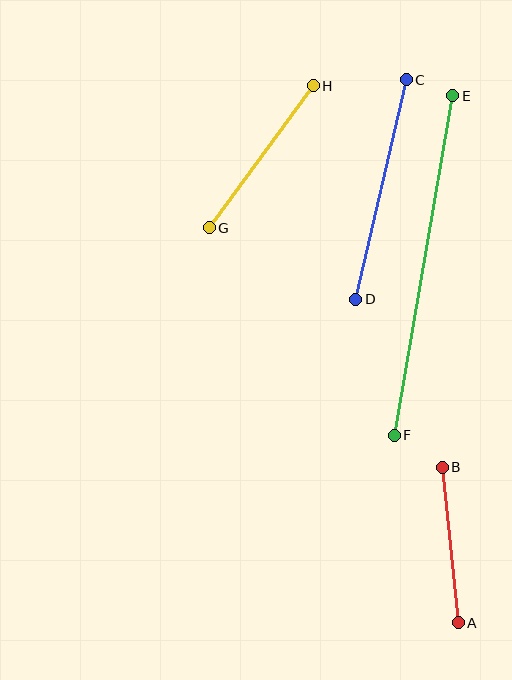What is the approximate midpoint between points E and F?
The midpoint is at approximately (424, 265) pixels.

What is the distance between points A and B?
The distance is approximately 156 pixels.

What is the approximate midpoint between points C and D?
The midpoint is at approximately (381, 189) pixels.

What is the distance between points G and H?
The distance is approximately 175 pixels.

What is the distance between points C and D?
The distance is approximately 225 pixels.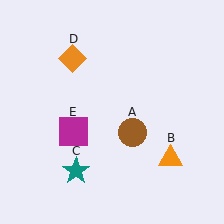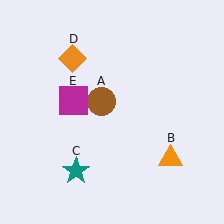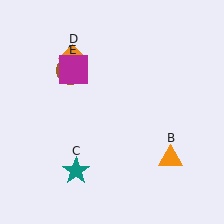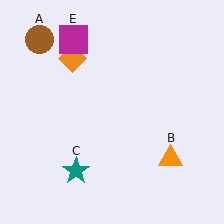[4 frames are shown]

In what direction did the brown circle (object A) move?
The brown circle (object A) moved up and to the left.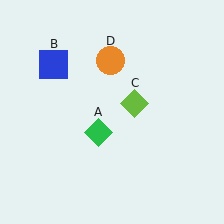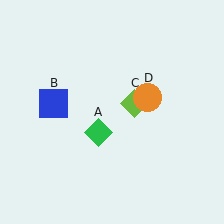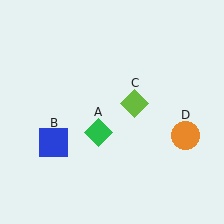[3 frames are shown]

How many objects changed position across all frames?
2 objects changed position: blue square (object B), orange circle (object D).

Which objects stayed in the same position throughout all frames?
Green diamond (object A) and lime diamond (object C) remained stationary.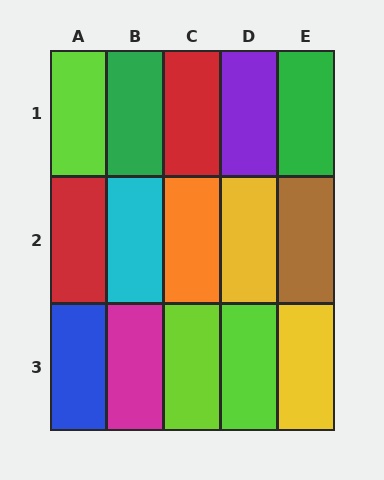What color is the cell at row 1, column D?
Purple.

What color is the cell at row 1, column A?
Lime.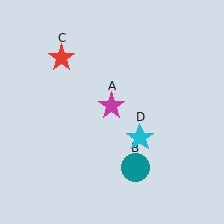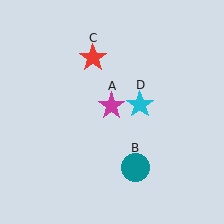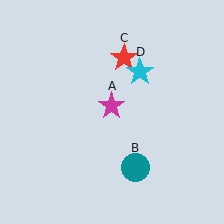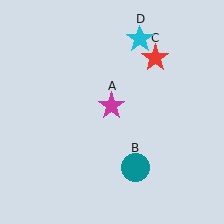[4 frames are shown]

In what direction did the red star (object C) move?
The red star (object C) moved right.